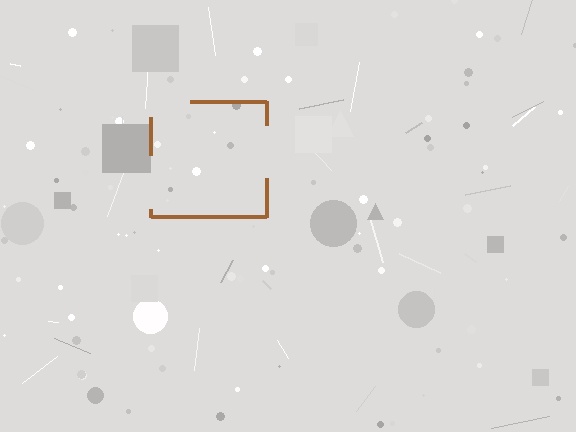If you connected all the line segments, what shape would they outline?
They would outline a square.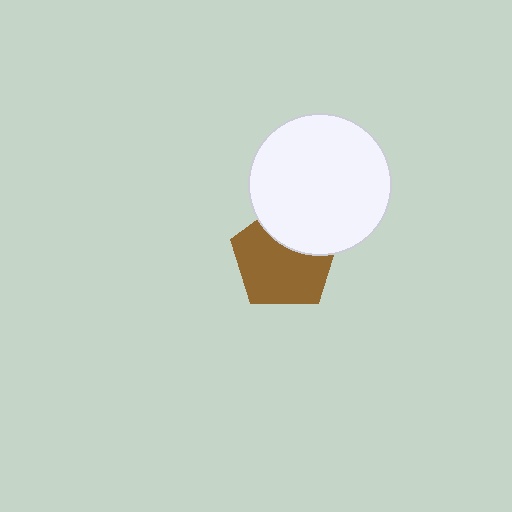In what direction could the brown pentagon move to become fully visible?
The brown pentagon could move down. That would shift it out from behind the white circle entirely.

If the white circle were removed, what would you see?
You would see the complete brown pentagon.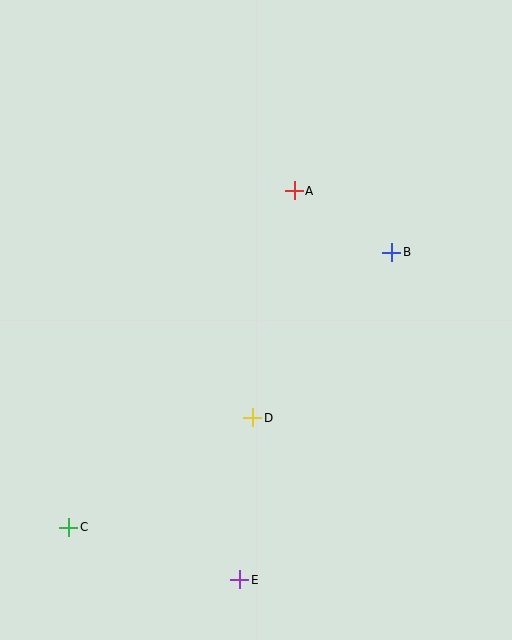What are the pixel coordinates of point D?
Point D is at (253, 418).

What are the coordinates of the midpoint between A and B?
The midpoint between A and B is at (343, 221).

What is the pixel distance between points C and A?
The distance between C and A is 405 pixels.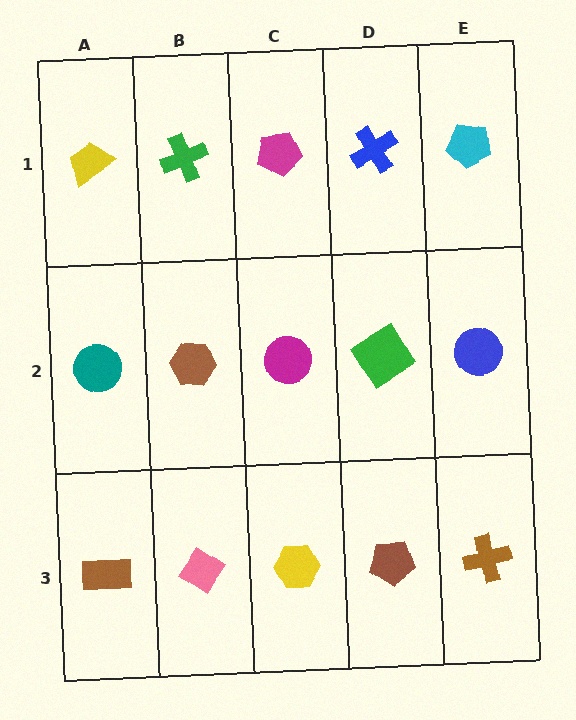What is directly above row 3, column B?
A brown hexagon.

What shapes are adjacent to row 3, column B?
A brown hexagon (row 2, column B), a brown rectangle (row 3, column A), a yellow hexagon (row 3, column C).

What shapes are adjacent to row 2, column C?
A magenta pentagon (row 1, column C), a yellow hexagon (row 3, column C), a brown hexagon (row 2, column B), a green diamond (row 2, column D).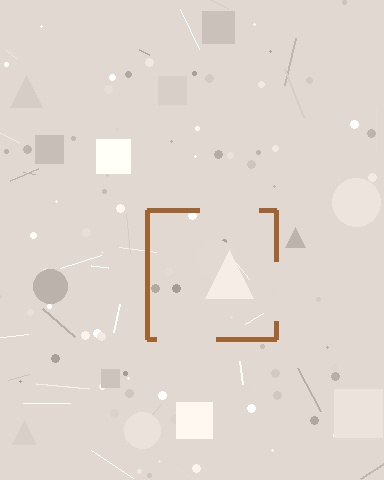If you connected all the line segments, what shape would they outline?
They would outline a square.